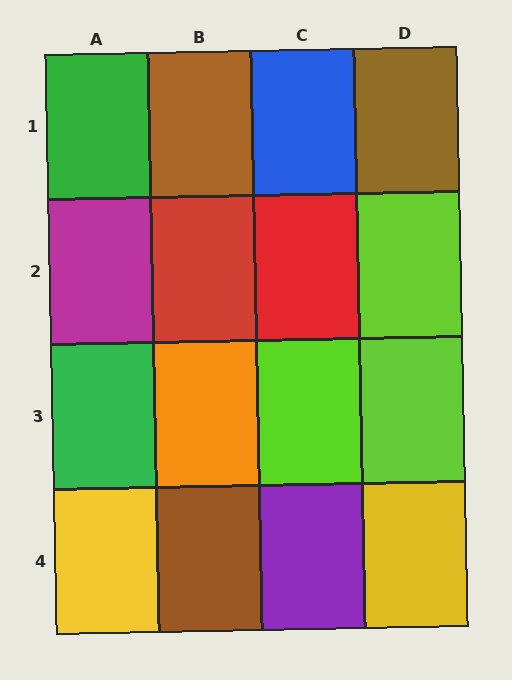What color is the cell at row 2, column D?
Lime.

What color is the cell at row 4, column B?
Brown.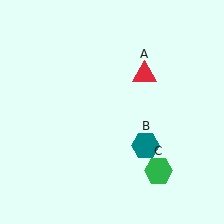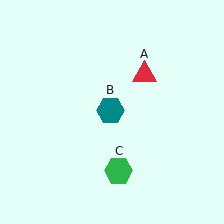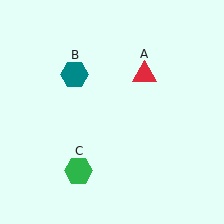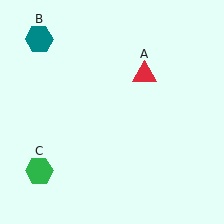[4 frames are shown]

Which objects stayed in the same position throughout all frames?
Red triangle (object A) remained stationary.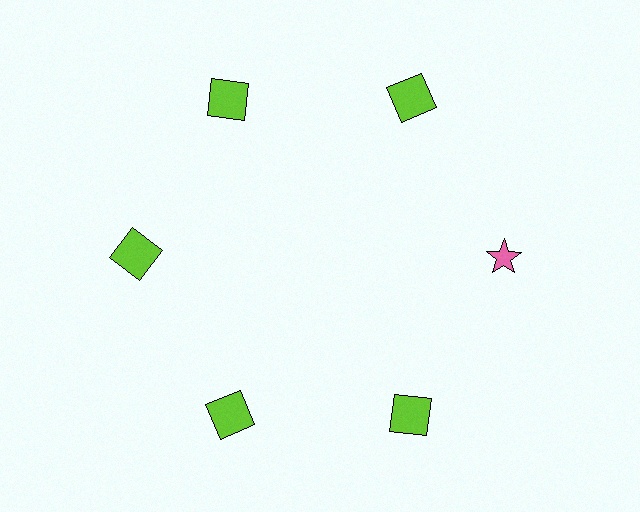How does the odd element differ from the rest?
It differs in both color (pink instead of lime) and shape (star instead of square).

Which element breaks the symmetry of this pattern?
The pink star at roughly the 3 o'clock position breaks the symmetry. All other shapes are lime squares.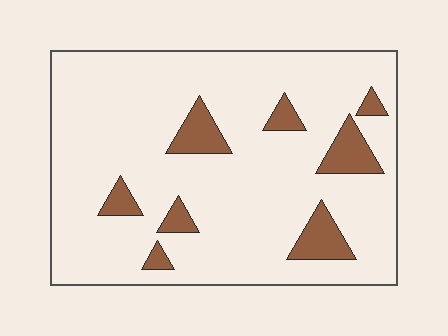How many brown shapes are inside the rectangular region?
8.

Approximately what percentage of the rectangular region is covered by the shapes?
Approximately 10%.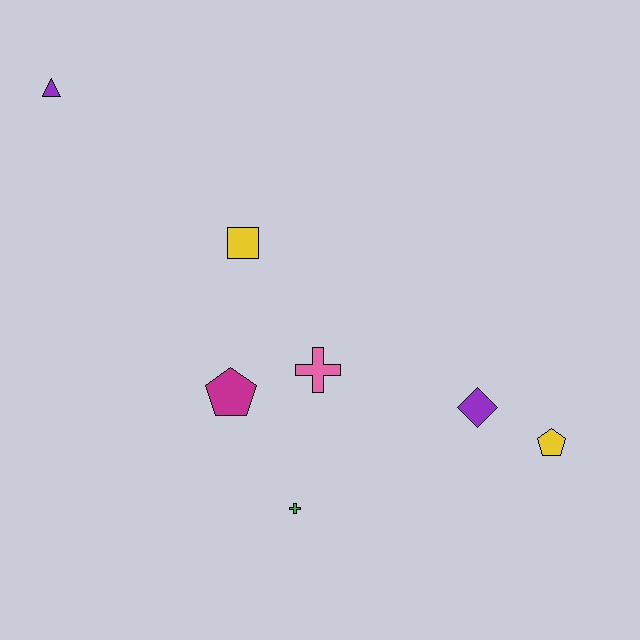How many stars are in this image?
There are no stars.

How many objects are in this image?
There are 7 objects.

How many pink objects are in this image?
There is 1 pink object.